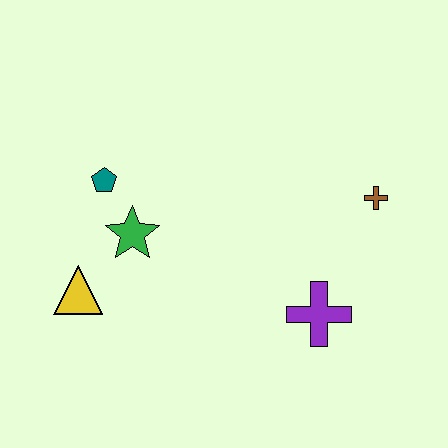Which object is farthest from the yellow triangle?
The brown cross is farthest from the yellow triangle.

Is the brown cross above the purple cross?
Yes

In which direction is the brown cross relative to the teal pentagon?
The brown cross is to the right of the teal pentagon.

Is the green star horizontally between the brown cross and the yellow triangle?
Yes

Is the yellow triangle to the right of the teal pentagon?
No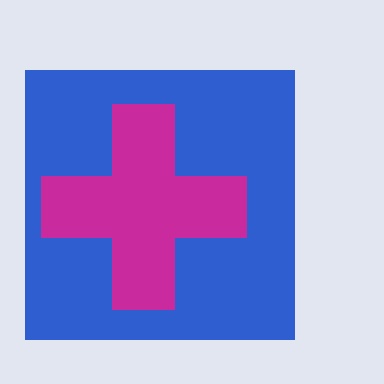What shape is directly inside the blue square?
The magenta cross.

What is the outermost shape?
The blue square.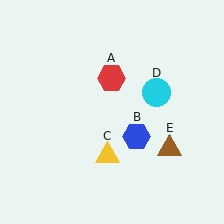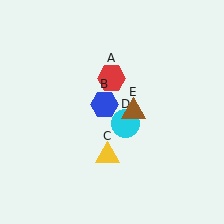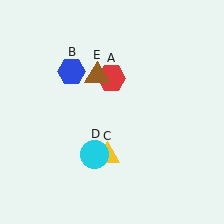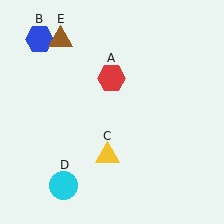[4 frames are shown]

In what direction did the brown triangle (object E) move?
The brown triangle (object E) moved up and to the left.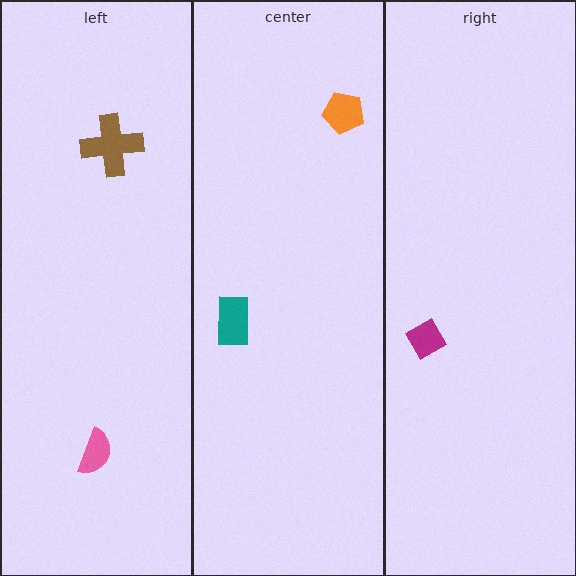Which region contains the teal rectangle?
The center region.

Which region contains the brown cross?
The left region.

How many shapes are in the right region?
1.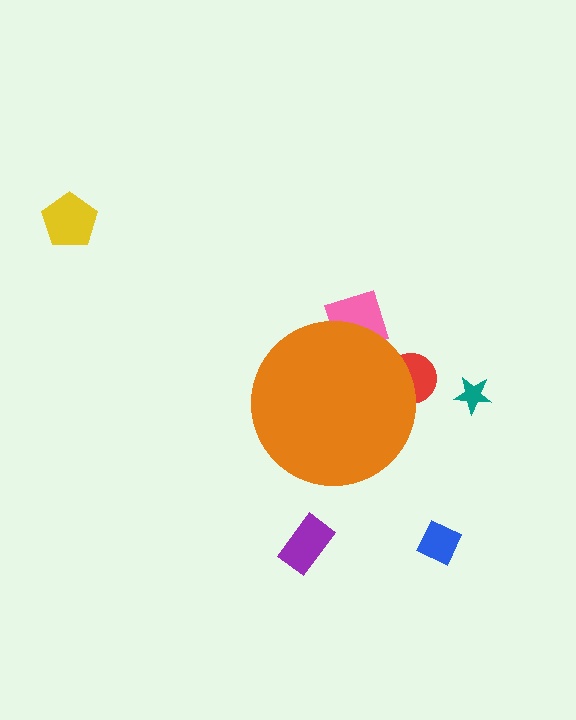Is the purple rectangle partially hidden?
No, the purple rectangle is fully visible.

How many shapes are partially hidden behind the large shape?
2 shapes are partially hidden.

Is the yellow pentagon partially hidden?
No, the yellow pentagon is fully visible.